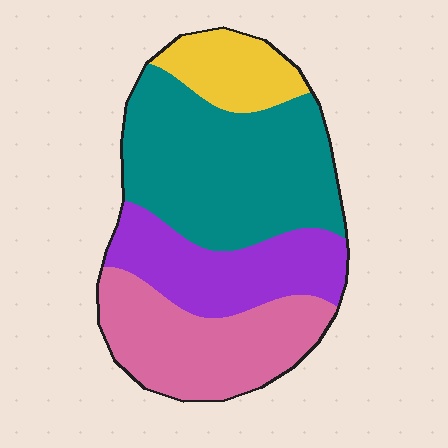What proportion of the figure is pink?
Pink covers 26% of the figure.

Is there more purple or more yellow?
Purple.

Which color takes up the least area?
Yellow, at roughly 10%.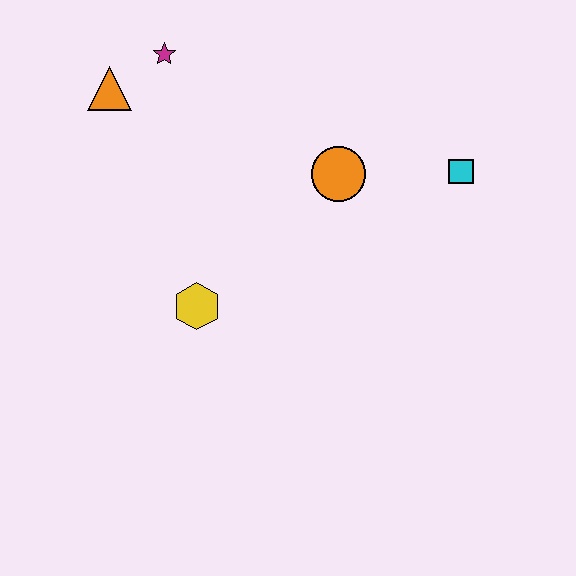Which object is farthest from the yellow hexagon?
The cyan square is farthest from the yellow hexagon.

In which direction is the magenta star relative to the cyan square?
The magenta star is to the left of the cyan square.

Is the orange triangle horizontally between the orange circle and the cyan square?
No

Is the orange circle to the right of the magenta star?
Yes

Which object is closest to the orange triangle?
The magenta star is closest to the orange triangle.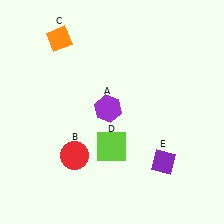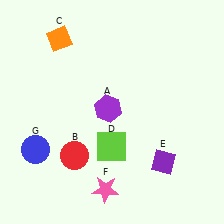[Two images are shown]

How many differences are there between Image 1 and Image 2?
There are 2 differences between the two images.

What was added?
A pink star (F), a blue circle (G) were added in Image 2.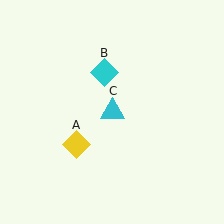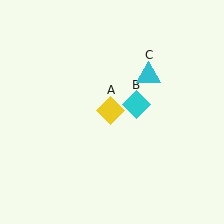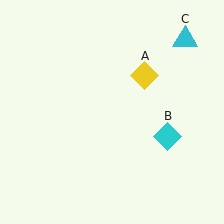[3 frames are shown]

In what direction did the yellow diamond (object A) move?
The yellow diamond (object A) moved up and to the right.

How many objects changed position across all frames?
3 objects changed position: yellow diamond (object A), cyan diamond (object B), cyan triangle (object C).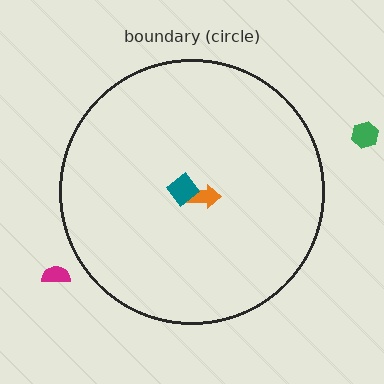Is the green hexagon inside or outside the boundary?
Outside.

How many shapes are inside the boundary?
2 inside, 2 outside.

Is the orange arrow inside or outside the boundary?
Inside.